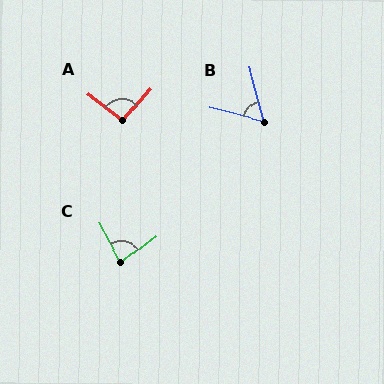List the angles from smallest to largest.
B (61°), C (81°), A (94°).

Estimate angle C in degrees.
Approximately 81 degrees.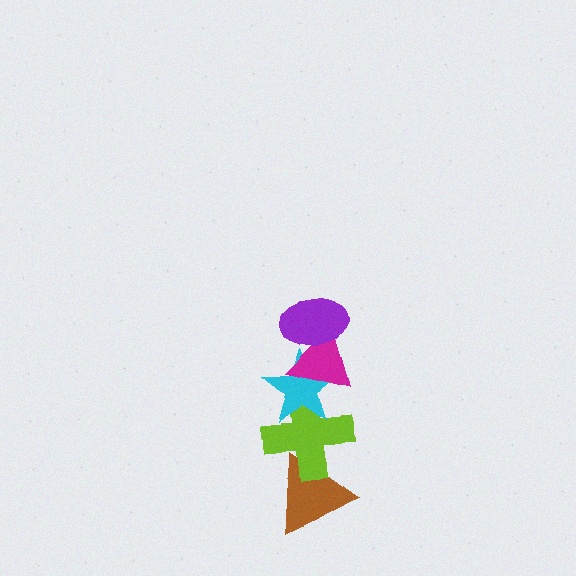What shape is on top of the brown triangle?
The lime cross is on top of the brown triangle.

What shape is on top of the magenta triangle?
The purple ellipse is on top of the magenta triangle.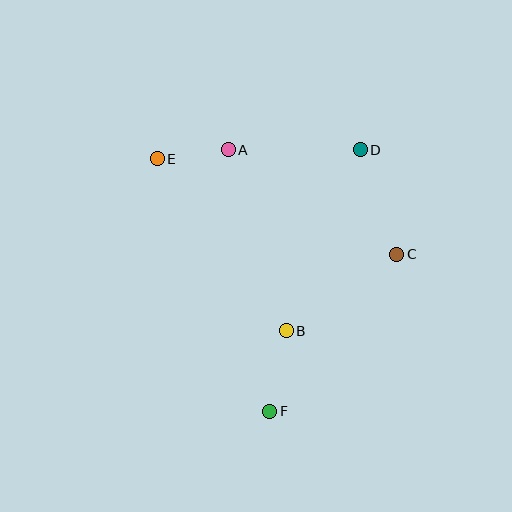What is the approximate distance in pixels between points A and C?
The distance between A and C is approximately 198 pixels.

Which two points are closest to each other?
Points A and E are closest to each other.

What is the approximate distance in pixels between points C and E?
The distance between C and E is approximately 258 pixels.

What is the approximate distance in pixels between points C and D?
The distance between C and D is approximately 111 pixels.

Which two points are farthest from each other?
Points D and F are farthest from each other.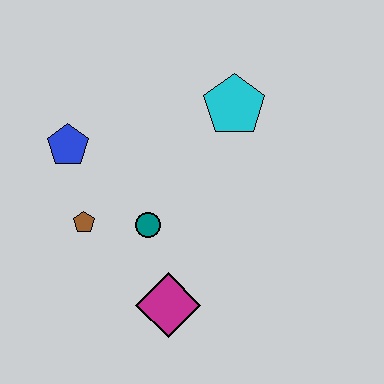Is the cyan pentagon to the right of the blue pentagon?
Yes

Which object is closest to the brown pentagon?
The teal circle is closest to the brown pentagon.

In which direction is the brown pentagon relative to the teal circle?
The brown pentagon is to the left of the teal circle.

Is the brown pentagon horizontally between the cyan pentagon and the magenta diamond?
No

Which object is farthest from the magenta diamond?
The cyan pentagon is farthest from the magenta diamond.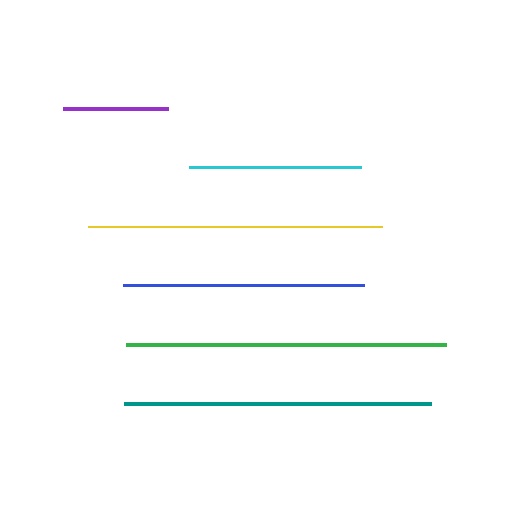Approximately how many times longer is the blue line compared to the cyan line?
The blue line is approximately 1.4 times the length of the cyan line.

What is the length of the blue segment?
The blue segment is approximately 241 pixels long.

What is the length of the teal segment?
The teal segment is approximately 307 pixels long.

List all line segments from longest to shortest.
From longest to shortest: green, teal, yellow, blue, cyan, purple.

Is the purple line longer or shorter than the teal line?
The teal line is longer than the purple line.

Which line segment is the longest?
The green line is the longest at approximately 320 pixels.